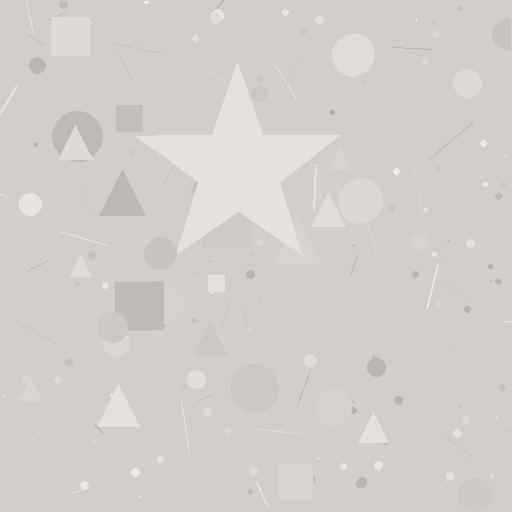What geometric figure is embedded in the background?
A star is embedded in the background.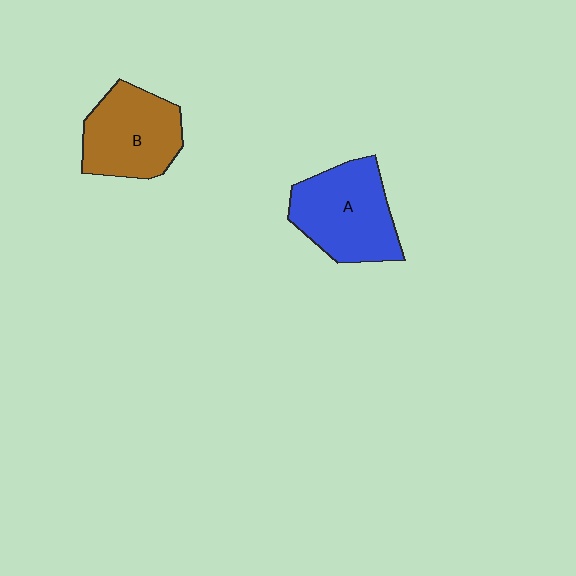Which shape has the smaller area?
Shape B (brown).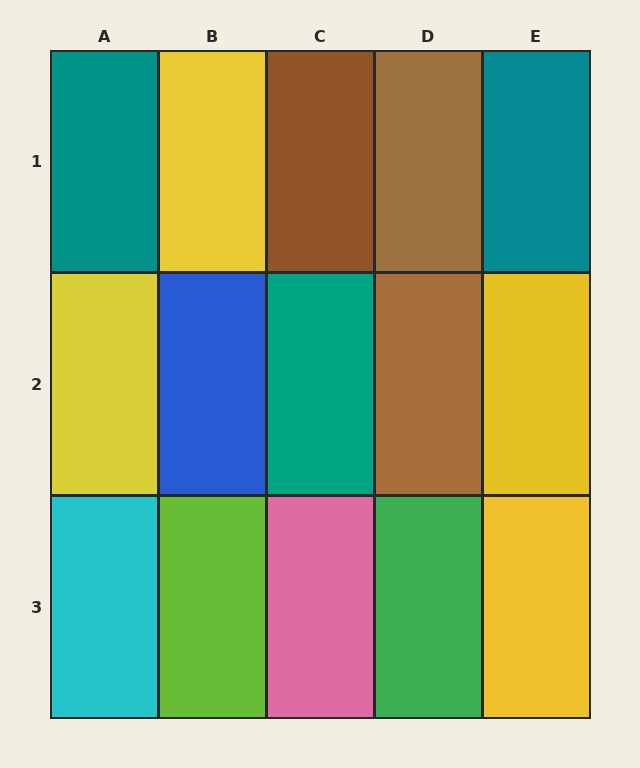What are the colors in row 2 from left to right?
Yellow, blue, teal, brown, yellow.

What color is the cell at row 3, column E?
Yellow.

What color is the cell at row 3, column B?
Lime.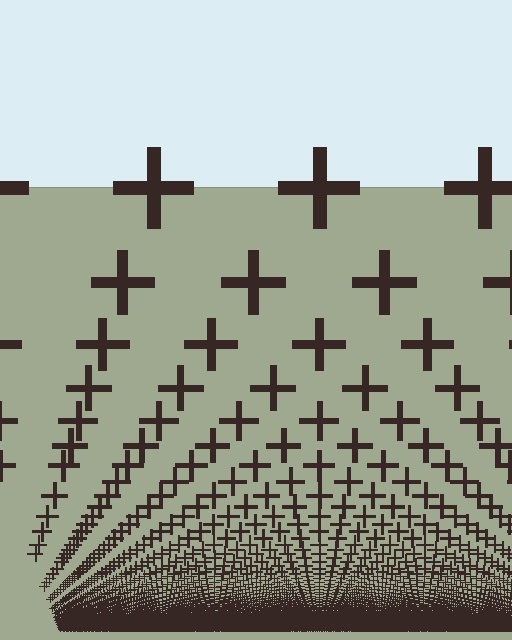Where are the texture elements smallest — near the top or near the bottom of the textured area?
Near the bottom.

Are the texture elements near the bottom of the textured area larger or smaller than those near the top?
Smaller. The gradient is inverted — elements near the bottom are smaller and denser.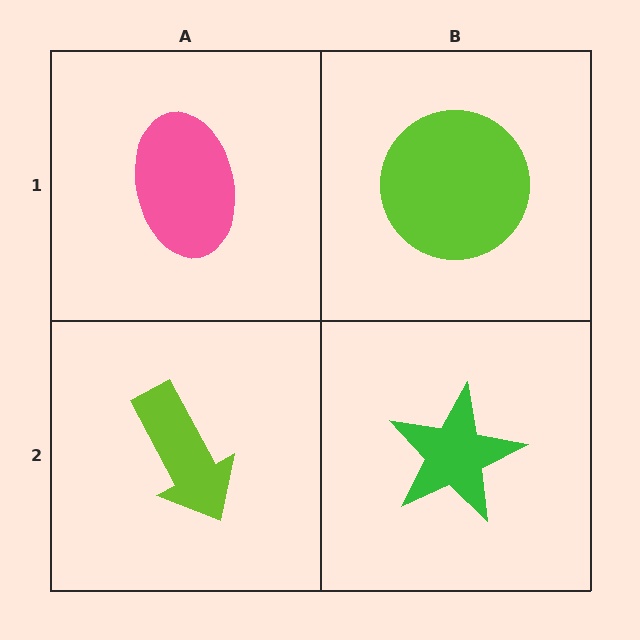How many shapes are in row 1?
2 shapes.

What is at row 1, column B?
A lime circle.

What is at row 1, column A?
A pink ellipse.